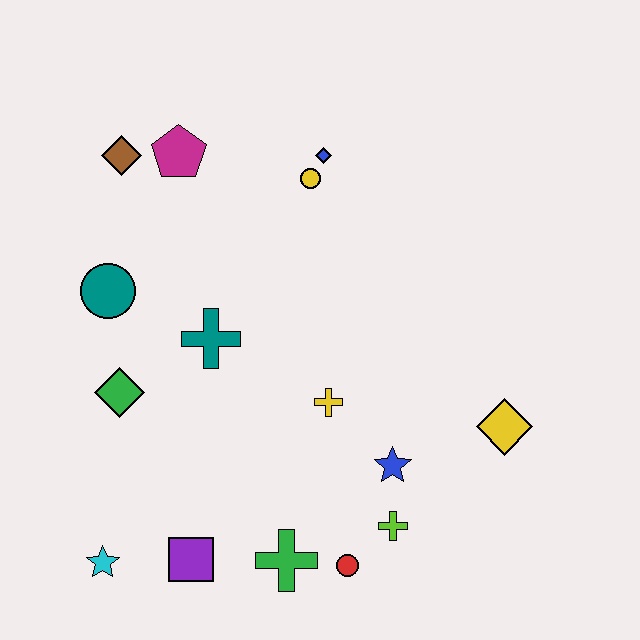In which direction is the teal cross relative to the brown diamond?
The teal cross is below the brown diamond.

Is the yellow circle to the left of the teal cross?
No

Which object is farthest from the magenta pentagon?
The red circle is farthest from the magenta pentagon.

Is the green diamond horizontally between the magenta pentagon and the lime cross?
No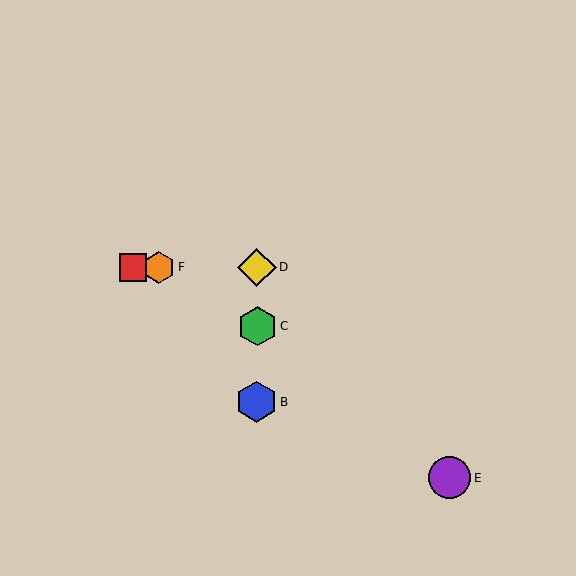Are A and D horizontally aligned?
Yes, both are at y≈267.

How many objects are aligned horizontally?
3 objects (A, D, F) are aligned horizontally.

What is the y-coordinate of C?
Object C is at y≈326.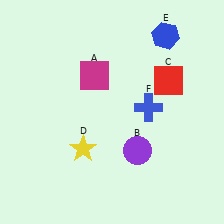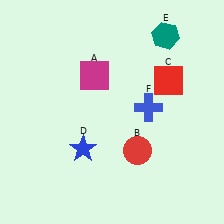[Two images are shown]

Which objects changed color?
B changed from purple to red. D changed from yellow to blue. E changed from blue to teal.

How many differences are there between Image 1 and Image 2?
There are 3 differences between the two images.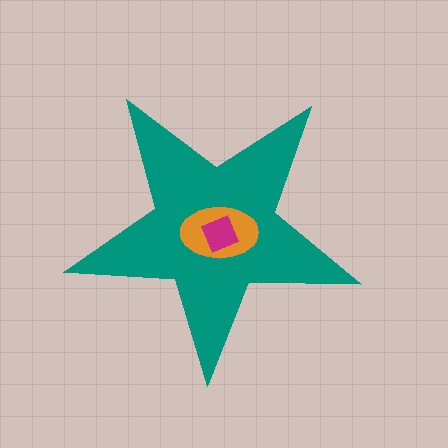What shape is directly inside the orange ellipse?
The magenta diamond.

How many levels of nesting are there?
3.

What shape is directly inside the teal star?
The orange ellipse.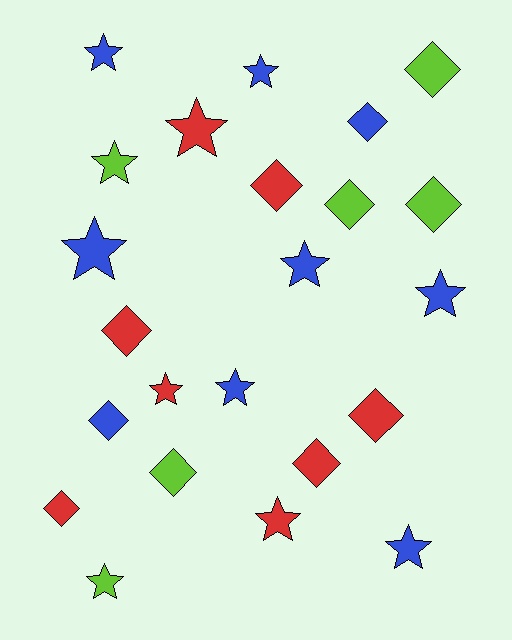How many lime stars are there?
There are 2 lime stars.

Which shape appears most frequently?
Star, with 12 objects.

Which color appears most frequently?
Blue, with 9 objects.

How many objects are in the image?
There are 23 objects.